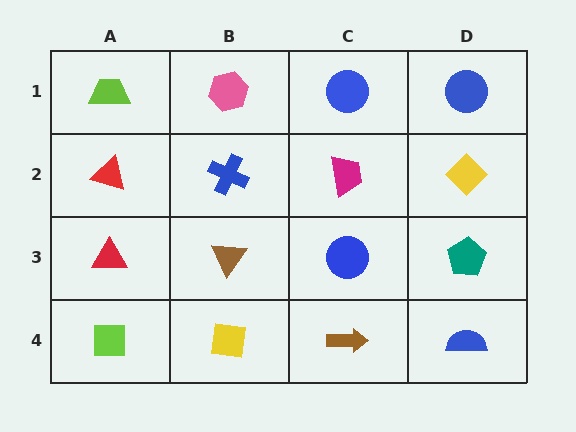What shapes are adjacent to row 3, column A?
A red triangle (row 2, column A), a lime square (row 4, column A), a brown triangle (row 3, column B).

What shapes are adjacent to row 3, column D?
A yellow diamond (row 2, column D), a blue semicircle (row 4, column D), a blue circle (row 3, column C).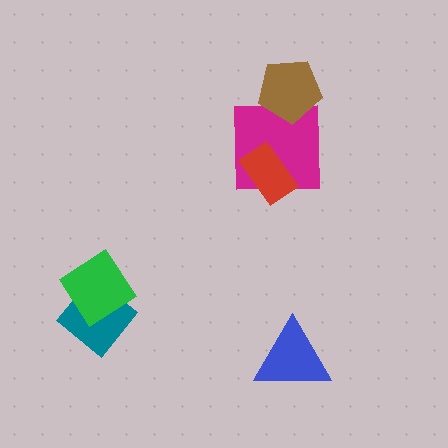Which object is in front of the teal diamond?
The green diamond is in front of the teal diamond.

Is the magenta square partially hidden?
Yes, it is partially covered by another shape.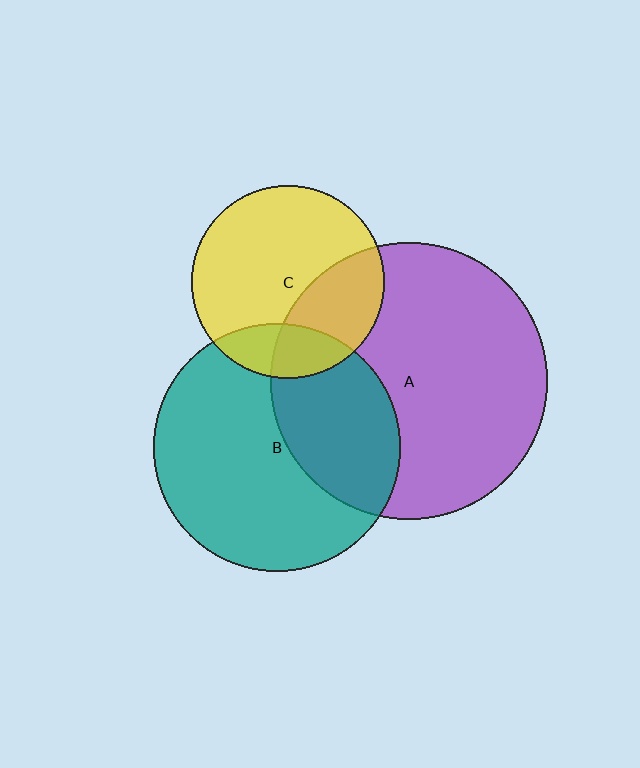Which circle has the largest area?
Circle A (purple).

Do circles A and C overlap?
Yes.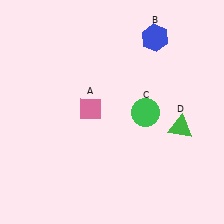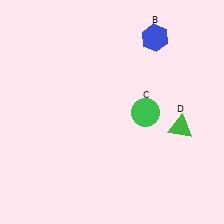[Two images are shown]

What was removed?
The pink diamond (A) was removed in Image 2.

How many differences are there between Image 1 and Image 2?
There is 1 difference between the two images.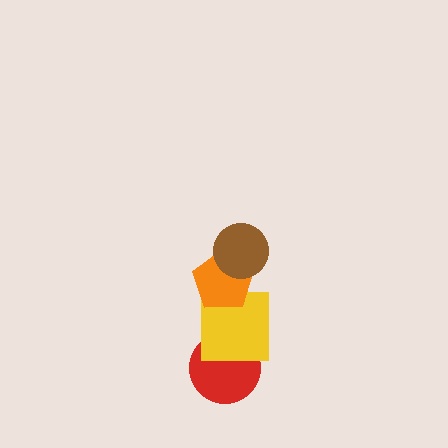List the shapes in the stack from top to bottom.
From top to bottom: the brown circle, the orange pentagon, the yellow square, the red circle.